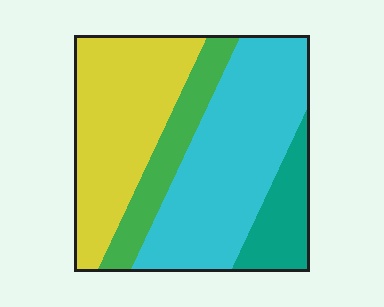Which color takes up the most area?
Cyan, at roughly 40%.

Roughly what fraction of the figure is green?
Green covers about 15% of the figure.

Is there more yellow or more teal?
Yellow.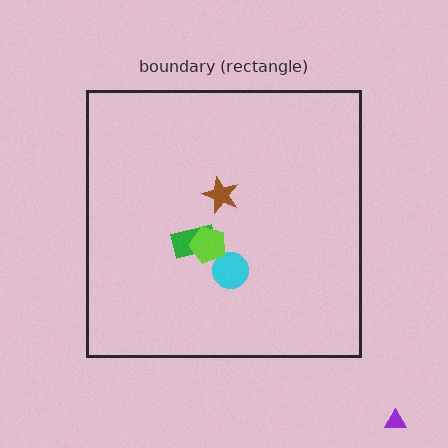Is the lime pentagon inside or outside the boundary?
Inside.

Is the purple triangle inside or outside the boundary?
Outside.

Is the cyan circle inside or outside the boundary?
Inside.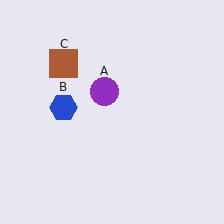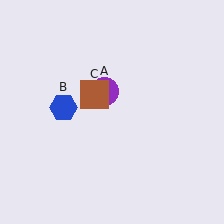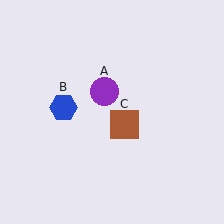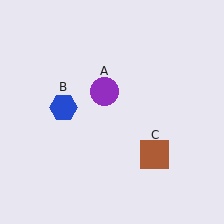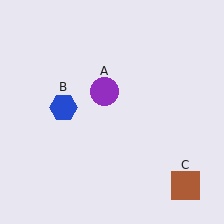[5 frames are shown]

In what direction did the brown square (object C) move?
The brown square (object C) moved down and to the right.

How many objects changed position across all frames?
1 object changed position: brown square (object C).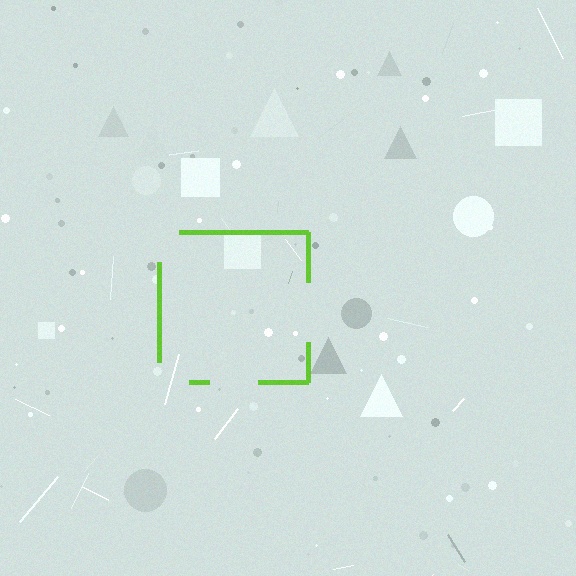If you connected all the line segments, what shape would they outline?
They would outline a square.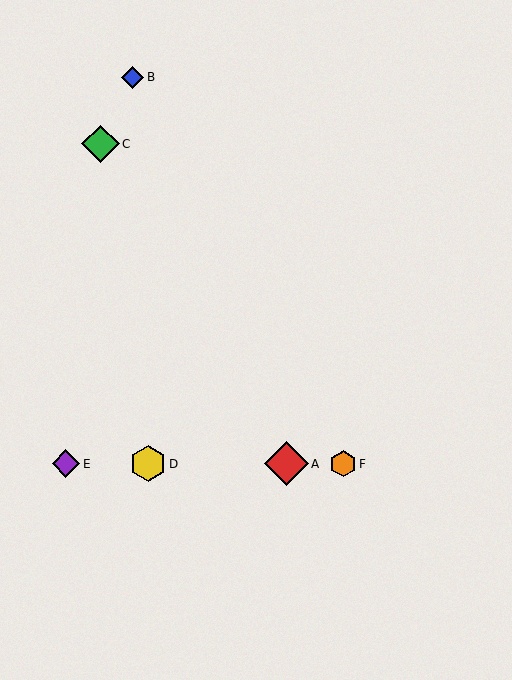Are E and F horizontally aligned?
Yes, both are at y≈464.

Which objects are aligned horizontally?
Objects A, D, E, F are aligned horizontally.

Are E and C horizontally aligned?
No, E is at y≈464 and C is at y≈144.